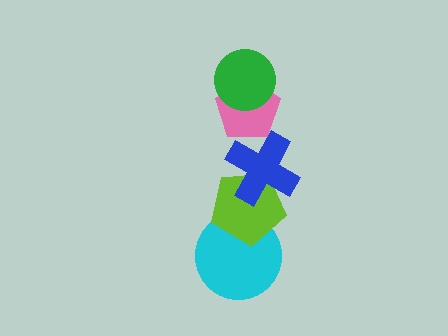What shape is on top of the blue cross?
The pink pentagon is on top of the blue cross.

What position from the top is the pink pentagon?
The pink pentagon is 2nd from the top.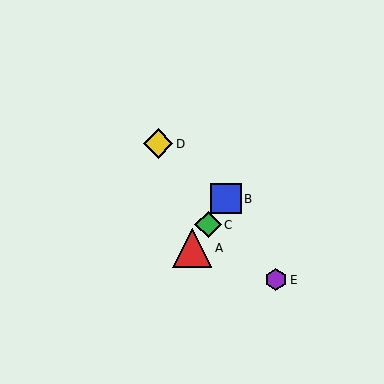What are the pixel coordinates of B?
Object B is at (226, 199).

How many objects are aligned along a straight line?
3 objects (A, B, C) are aligned along a straight line.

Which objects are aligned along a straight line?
Objects A, B, C are aligned along a straight line.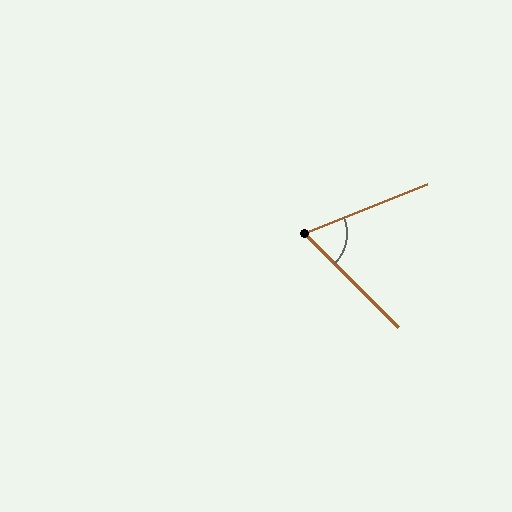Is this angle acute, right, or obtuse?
It is acute.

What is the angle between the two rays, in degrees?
Approximately 67 degrees.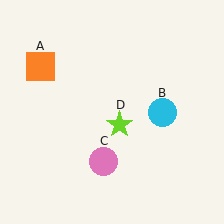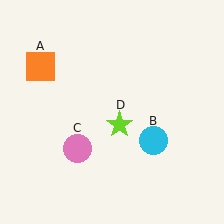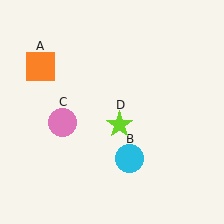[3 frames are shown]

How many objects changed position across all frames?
2 objects changed position: cyan circle (object B), pink circle (object C).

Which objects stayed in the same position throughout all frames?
Orange square (object A) and lime star (object D) remained stationary.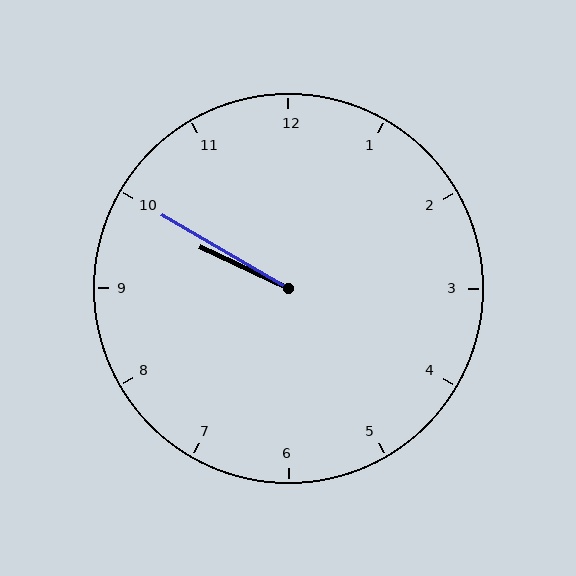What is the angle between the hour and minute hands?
Approximately 5 degrees.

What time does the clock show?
9:50.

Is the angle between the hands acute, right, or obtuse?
It is acute.